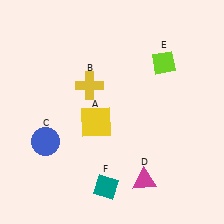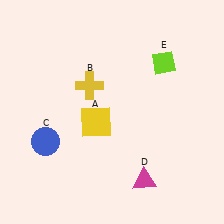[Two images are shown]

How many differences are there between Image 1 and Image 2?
There is 1 difference between the two images.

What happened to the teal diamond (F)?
The teal diamond (F) was removed in Image 2. It was in the bottom-left area of Image 1.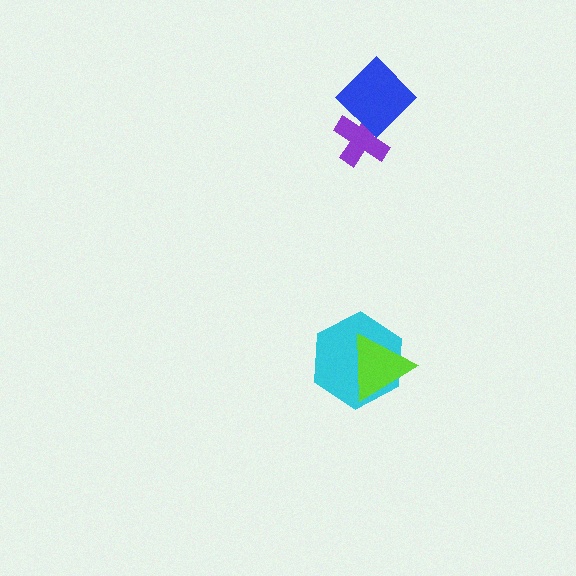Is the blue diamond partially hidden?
No, no other shape covers it.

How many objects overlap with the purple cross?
1 object overlaps with the purple cross.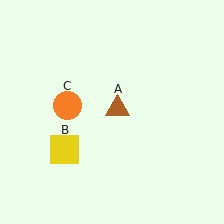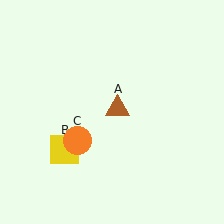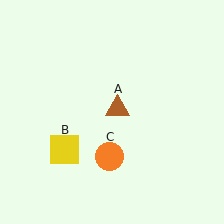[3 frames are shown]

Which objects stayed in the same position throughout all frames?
Brown triangle (object A) and yellow square (object B) remained stationary.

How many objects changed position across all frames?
1 object changed position: orange circle (object C).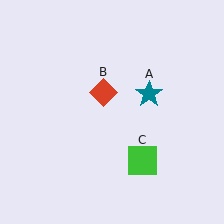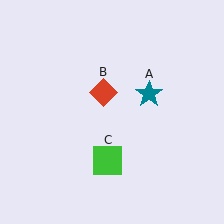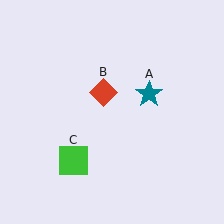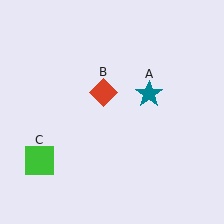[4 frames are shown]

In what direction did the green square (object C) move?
The green square (object C) moved left.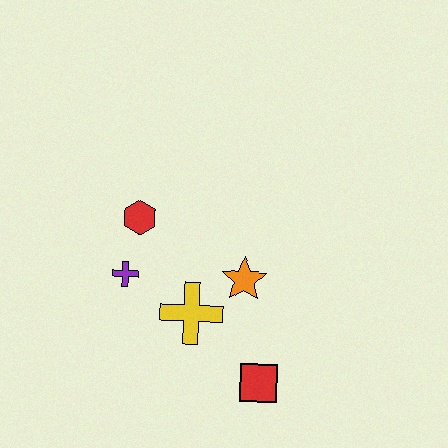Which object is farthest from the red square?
The red hexagon is farthest from the red square.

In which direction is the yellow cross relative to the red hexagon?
The yellow cross is below the red hexagon.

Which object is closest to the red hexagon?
The purple cross is closest to the red hexagon.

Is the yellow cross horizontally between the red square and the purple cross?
Yes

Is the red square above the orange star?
No